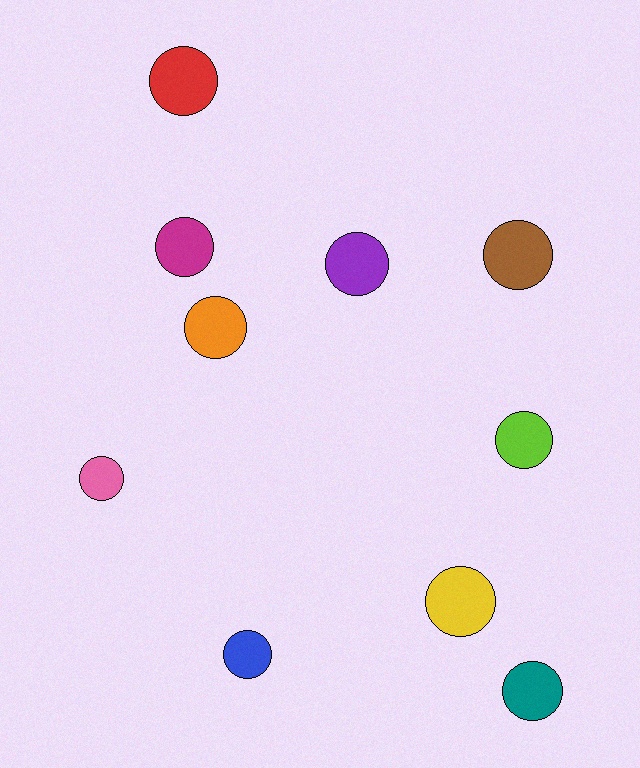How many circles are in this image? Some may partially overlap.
There are 10 circles.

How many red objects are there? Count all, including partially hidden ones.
There is 1 red object.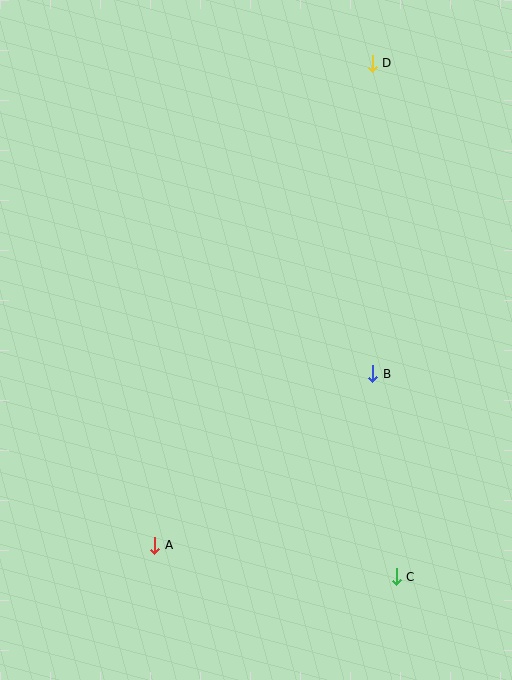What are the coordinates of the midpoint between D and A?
The midpoint between D and A is at (263, 304).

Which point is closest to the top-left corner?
Point D is closest to the top-left corner.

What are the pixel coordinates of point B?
Point B is at (373, 374).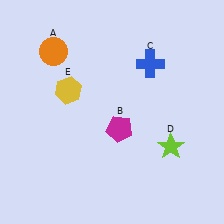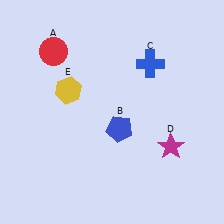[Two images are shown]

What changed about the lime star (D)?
In Image 1, D is lime. In Image 2, it changed to magenta.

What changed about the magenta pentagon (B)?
In Image 1, B is magenta. In Image 2, it changed to blue.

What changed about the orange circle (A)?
In Image 1, A is orange. In Image 2, it changed to red.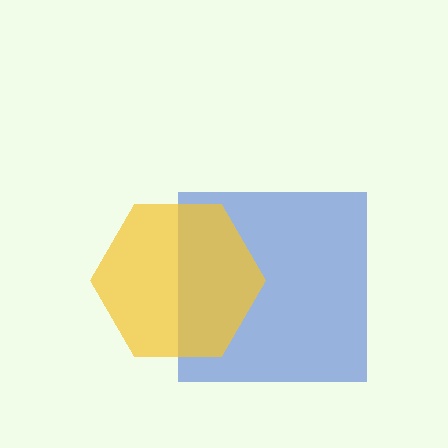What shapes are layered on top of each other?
The layered shapes are: a blue square, a yellow hexagon.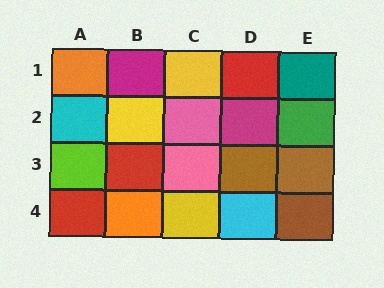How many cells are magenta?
2 cells are magenta.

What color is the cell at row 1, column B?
Magenta.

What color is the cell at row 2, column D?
Magenta.